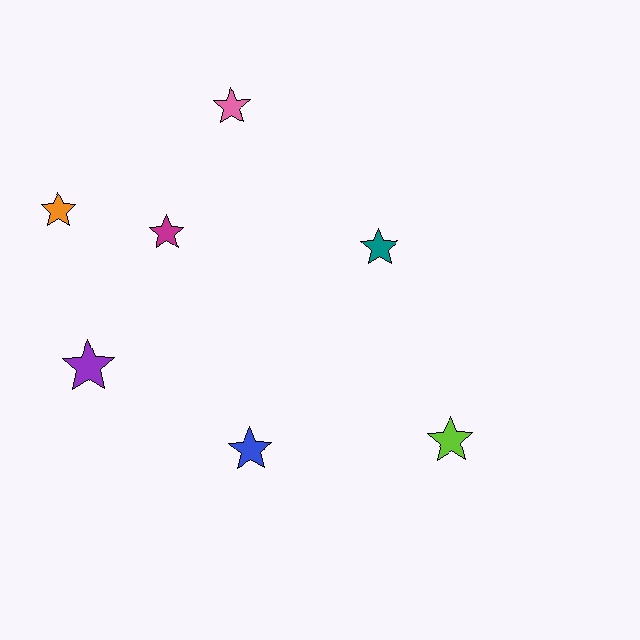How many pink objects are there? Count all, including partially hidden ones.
There is 1 pink object.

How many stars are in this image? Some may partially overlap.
There are 7 stars.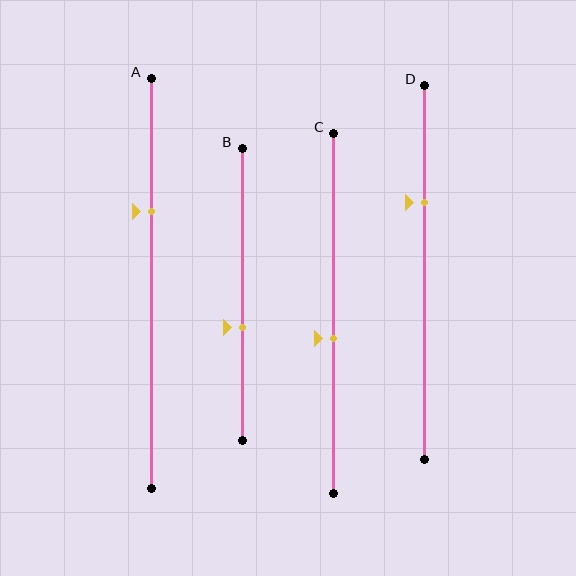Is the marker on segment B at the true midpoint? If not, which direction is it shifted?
No, the marker on segment B is shifted downward by about 11% of the segment length.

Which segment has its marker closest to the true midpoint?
Segment C has its marker closest to the true midpoint.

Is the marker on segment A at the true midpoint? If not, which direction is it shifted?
No, the marker on segment A is shifted upward by about 17% of the segment length.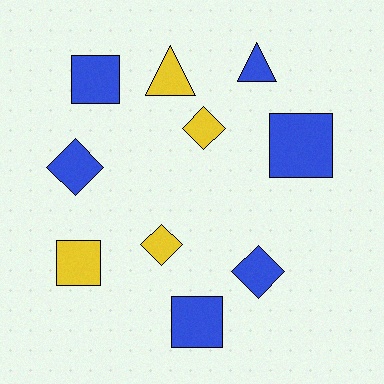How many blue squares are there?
There are 3 blue squares.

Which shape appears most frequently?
Square, with 4 objects.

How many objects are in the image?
There are 10 objects.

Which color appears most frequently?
Blue, with 6 objects.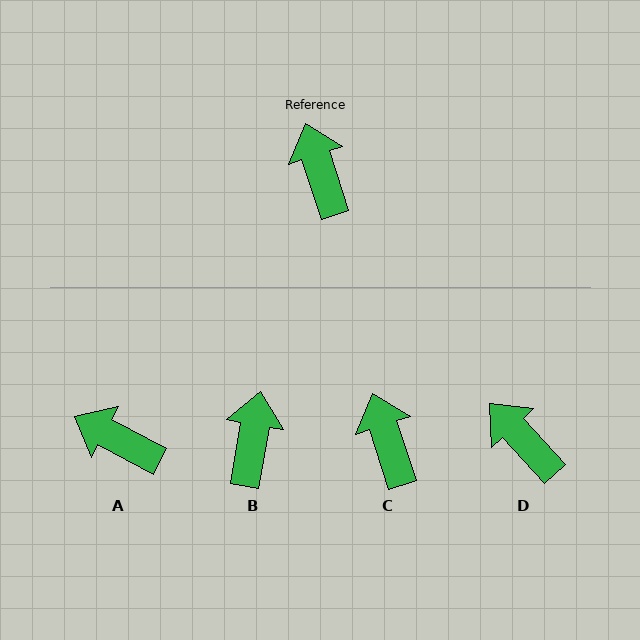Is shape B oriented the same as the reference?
No, it is off by about 28 degrees.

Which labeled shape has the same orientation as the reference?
C.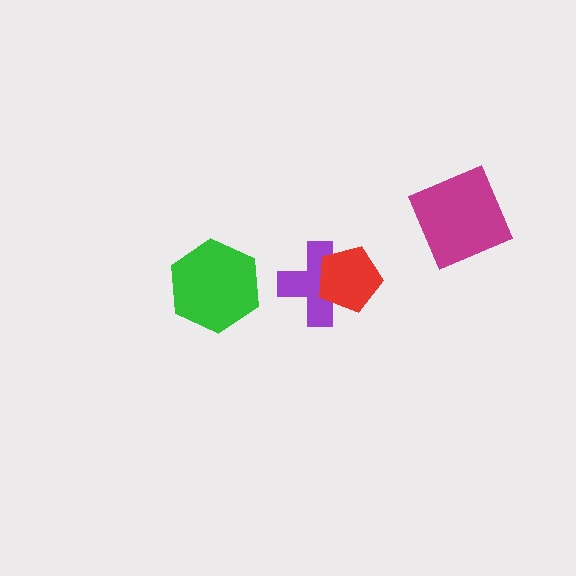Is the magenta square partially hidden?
No, no other shape covers it.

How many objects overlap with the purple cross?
1 object overlaps with the purple cross.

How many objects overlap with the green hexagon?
0 objects overlap with the green hexagon.